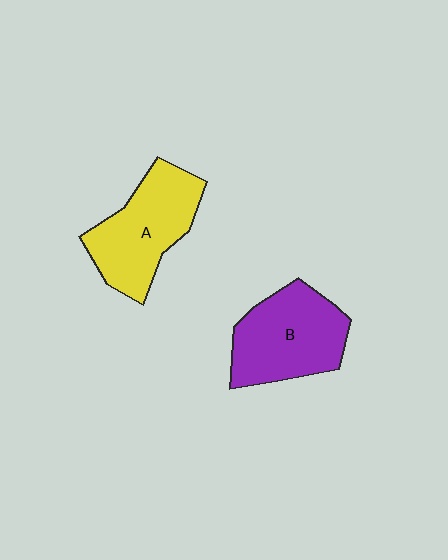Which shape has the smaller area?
Shape A (yellow).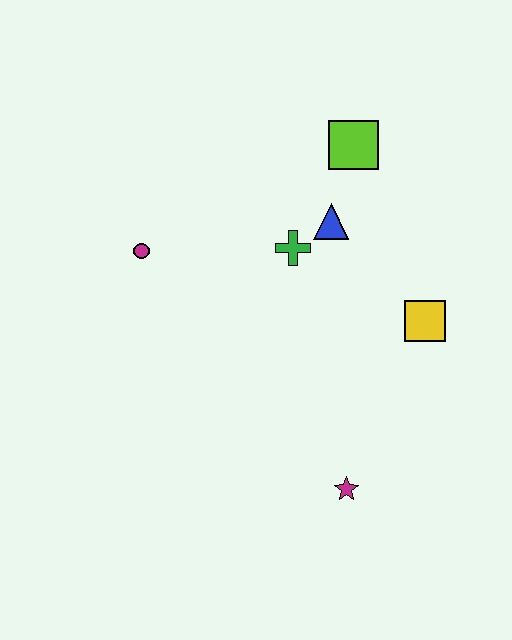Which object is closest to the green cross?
The blue triangle is closest to the green cross.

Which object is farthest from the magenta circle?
The magenta star is farthest from the magenta circle.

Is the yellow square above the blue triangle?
No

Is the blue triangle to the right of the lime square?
No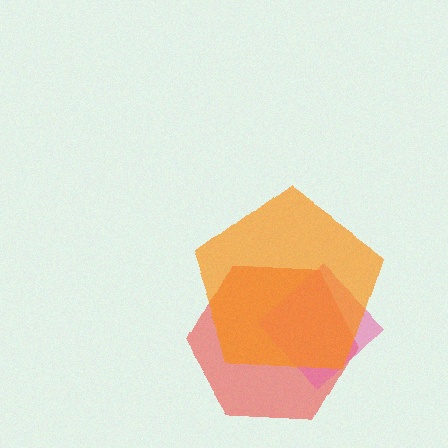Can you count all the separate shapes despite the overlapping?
Yes, there are 3 separate shapes.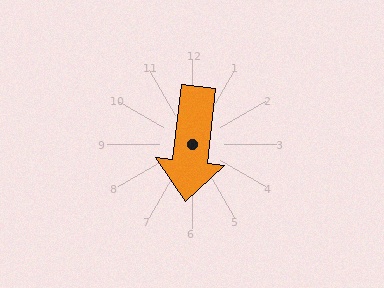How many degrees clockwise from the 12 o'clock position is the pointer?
Approximately 187 degrees.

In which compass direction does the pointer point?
South.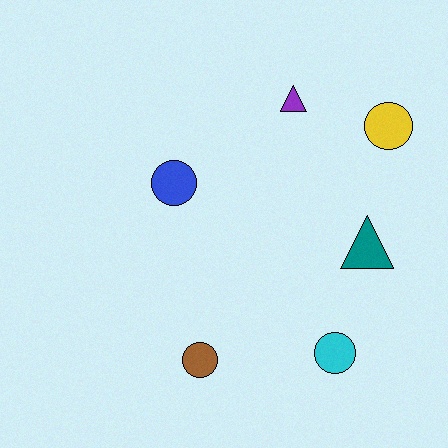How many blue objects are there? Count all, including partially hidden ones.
There is 1 blue object.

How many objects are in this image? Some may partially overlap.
There are 6 objects.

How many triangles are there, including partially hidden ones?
There are 2 triangles.